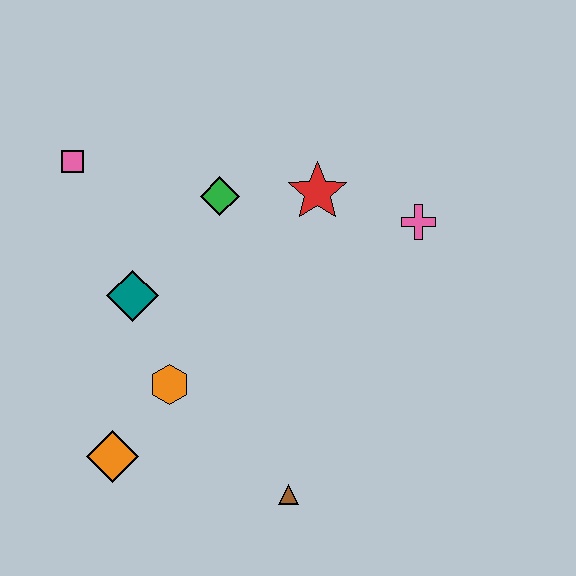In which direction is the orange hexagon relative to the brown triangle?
The orange hexagon is to the left of the brown triangle.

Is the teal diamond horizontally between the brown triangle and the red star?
No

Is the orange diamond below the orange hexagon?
Yes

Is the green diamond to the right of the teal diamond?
Yes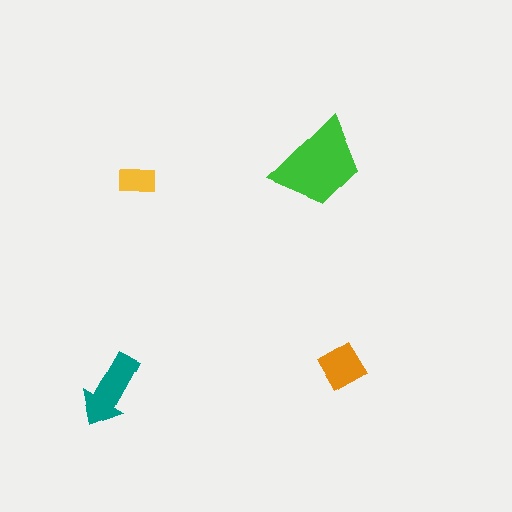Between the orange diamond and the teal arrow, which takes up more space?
The teal arrow.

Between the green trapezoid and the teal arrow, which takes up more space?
The green trapezoid.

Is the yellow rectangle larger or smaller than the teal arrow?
Smaller.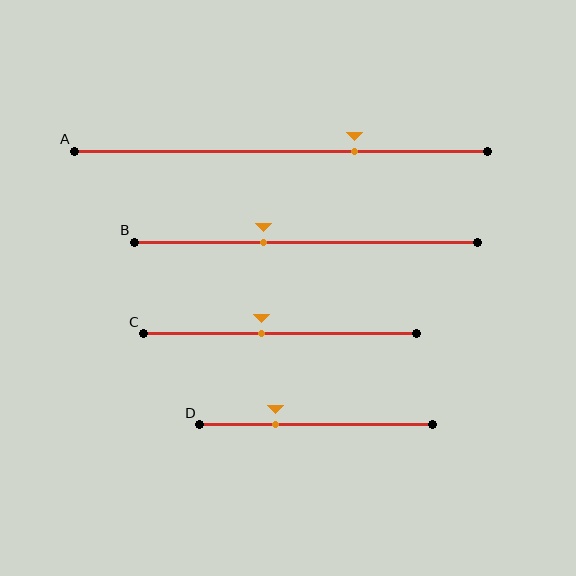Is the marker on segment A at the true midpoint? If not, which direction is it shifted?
No, the marker on segment A is shifted to the right by about 18% of the segment length.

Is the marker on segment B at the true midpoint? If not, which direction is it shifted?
No, the marker on segment B is shifted to the left by about 12% of the segment length.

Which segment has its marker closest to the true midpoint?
Segment C has its marker closest to the true midpoint.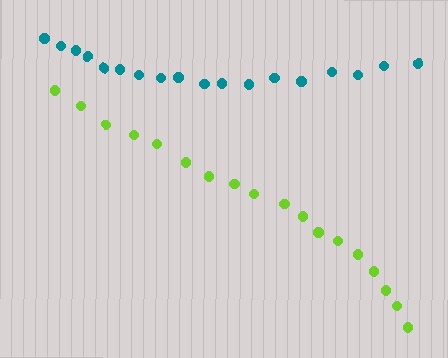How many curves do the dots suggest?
There are 2 distinct paths.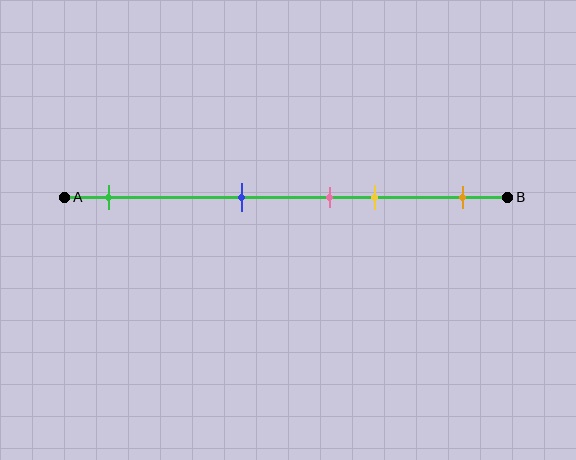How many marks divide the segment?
There are 5 marks dividing the segment.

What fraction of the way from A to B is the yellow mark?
The yellow mark is approximately 70% (0.7) of the way from A to B.